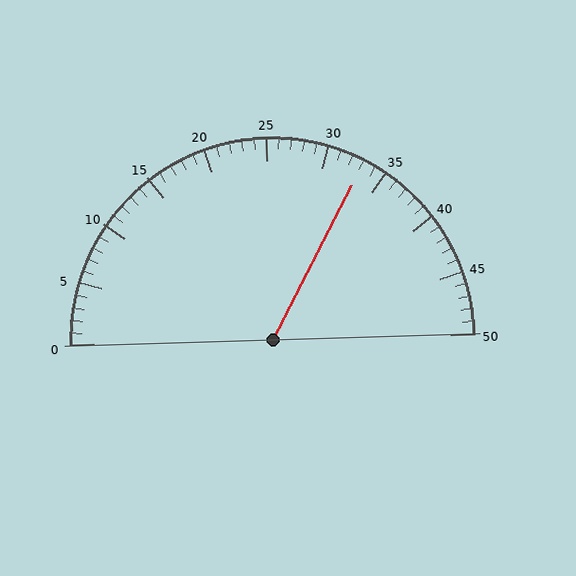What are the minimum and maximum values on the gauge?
The gauge ranges from 0 to 50.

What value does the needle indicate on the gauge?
The needle indicates approximately 33.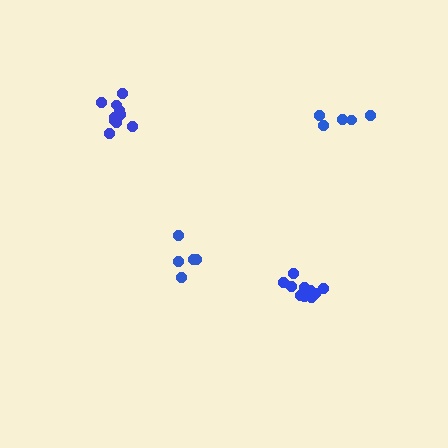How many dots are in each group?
Group 1: 11 dots, Group 2: 5 dots, Group 3: 5 dots, Group 4: 10 dots (31 total).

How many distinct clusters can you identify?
There are 4 distinct clusters.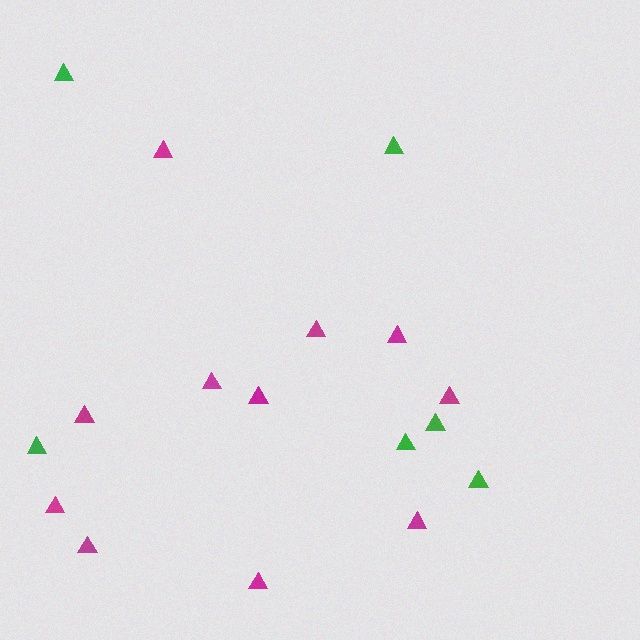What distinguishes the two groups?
There are 2 groups: one group of green triangles (6) and one group of magenta triangles (11).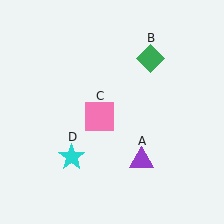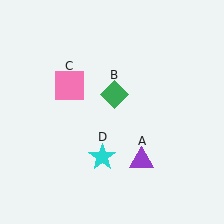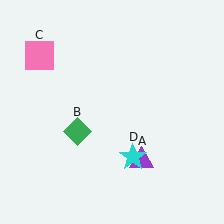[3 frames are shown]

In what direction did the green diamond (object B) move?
The green diamond (object B) moved down and to the left.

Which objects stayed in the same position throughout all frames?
Purple triangle (object A) remained stationary.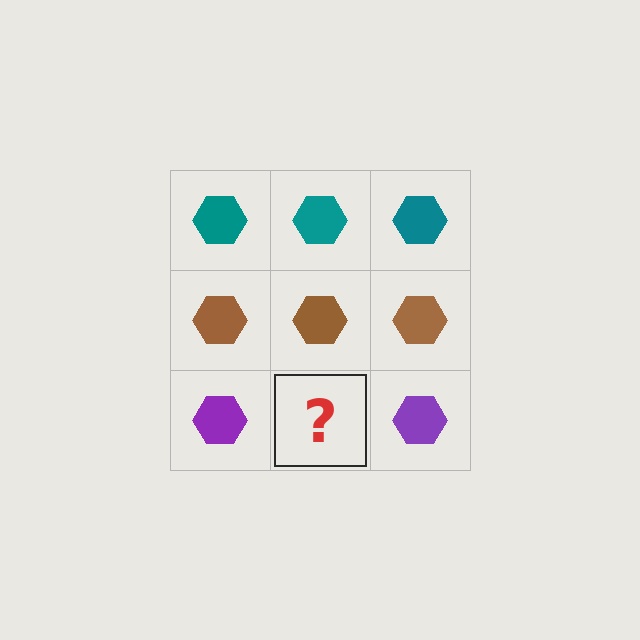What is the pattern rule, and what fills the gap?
The rule is that each row has a consistent color. The gap should be filled with a purple hexagon.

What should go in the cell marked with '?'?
The missing cell should contain a purple hexagon.